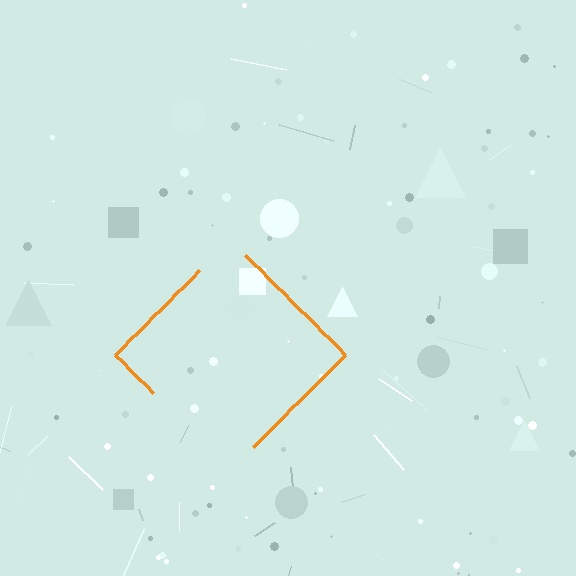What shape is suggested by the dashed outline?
The dashed outline suggests a diamond.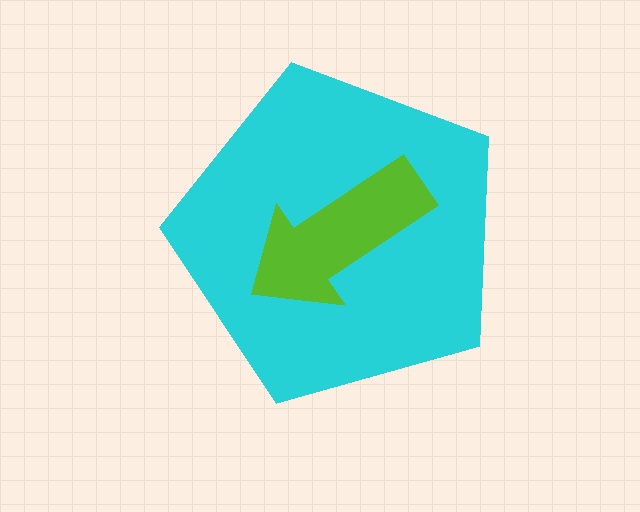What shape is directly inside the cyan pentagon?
The lime arrow.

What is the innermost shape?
The lime arrow.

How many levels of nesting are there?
2.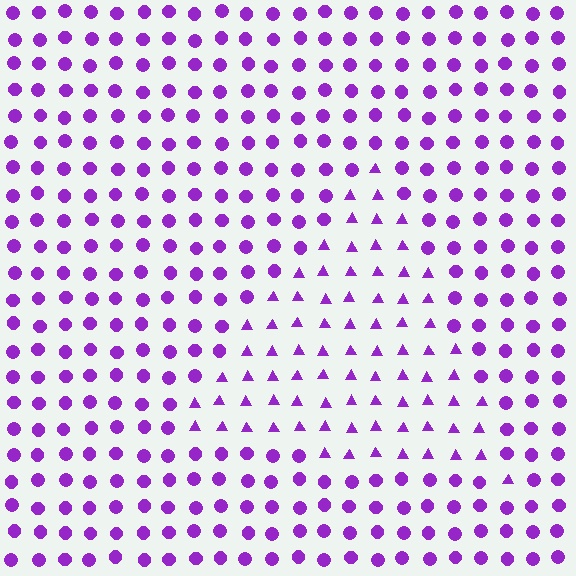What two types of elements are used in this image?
The image uses triangles inside the triangle region and circles outside it.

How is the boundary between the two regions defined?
The boundary is defined by a change in element shape: triangles inside vs. circles outside. All elements share the same color and spacing.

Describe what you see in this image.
The image is filled with small purple elements arranged in a uniform grid. A triangle-shaped region contains triangles, while the surrounding area contains circles. The boundary is defined purely by the change in element shape.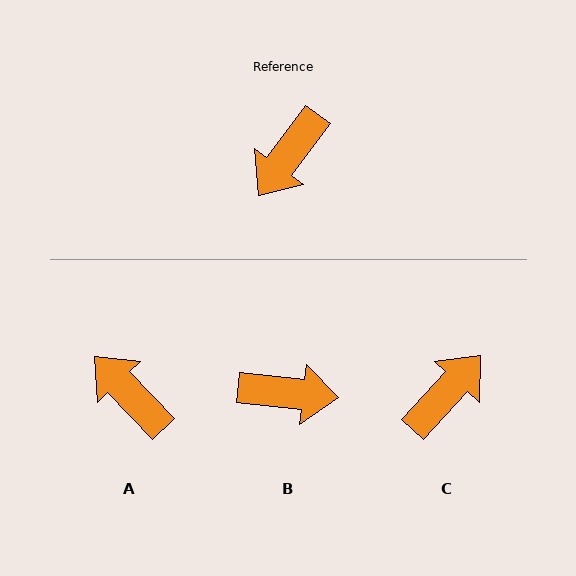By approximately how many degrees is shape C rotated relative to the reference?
Approximately 174 degrees counter-clockwise.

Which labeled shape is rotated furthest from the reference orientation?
C, about 174 degrees away.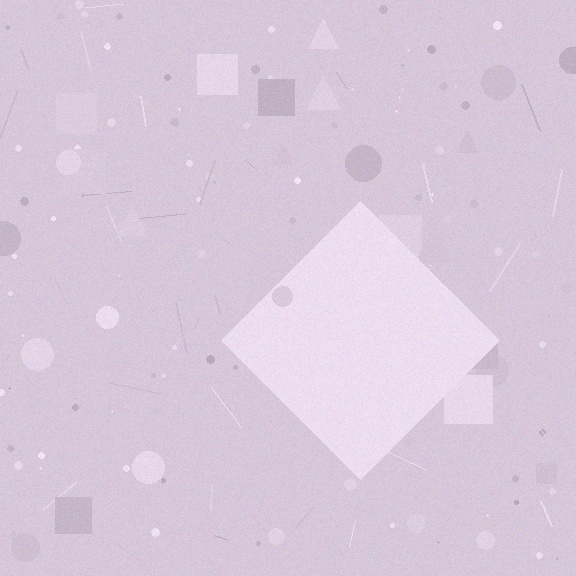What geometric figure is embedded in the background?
A diamond is embedded in the background.